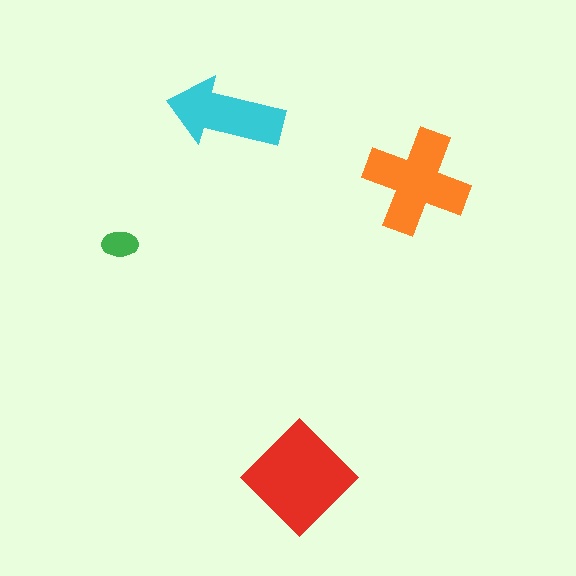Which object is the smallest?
The green ellipse.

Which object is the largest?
The red diamond.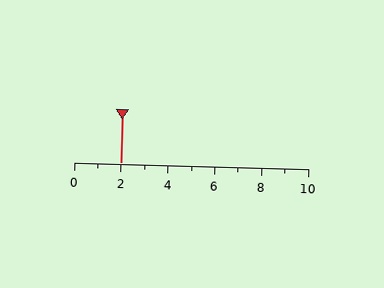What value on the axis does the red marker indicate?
The marker indicates approximately 2.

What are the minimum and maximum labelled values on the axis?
The axis runs from 0 to 10.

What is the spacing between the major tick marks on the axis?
The major ticks are spaced 2 apart.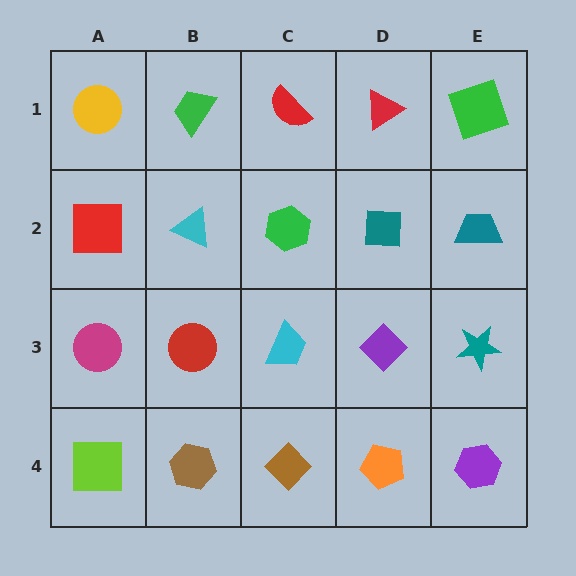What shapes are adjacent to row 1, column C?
A green hexagon (row 2, column C), a green trapezoid (row 1, column B), a red triangle (row 1, column D).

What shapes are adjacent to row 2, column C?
A red semicircle (row 1, column C), a cyan trapezoid (row 3, column C), a cyan triangle (row 2, column B), a teal square (row 2, column D).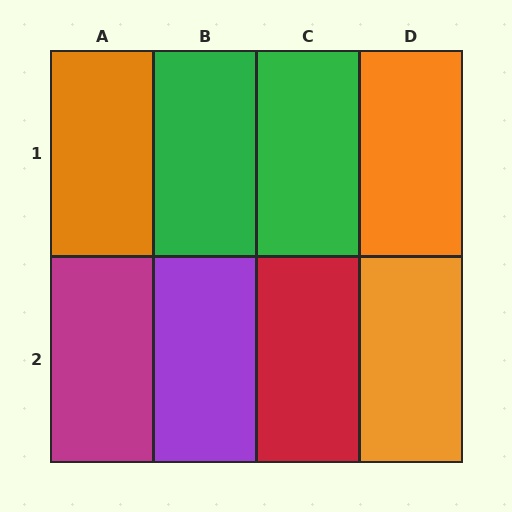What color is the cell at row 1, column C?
Green.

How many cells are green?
2 cells are green.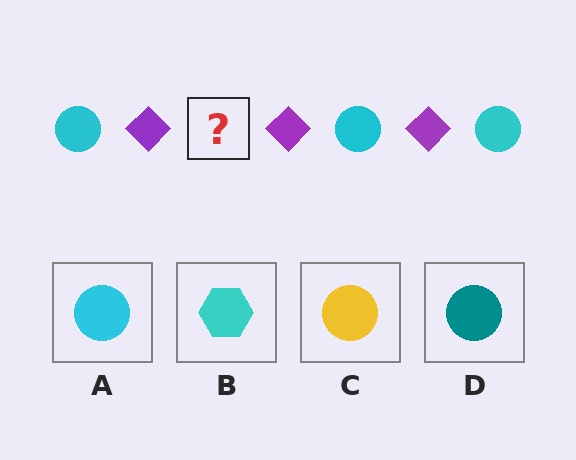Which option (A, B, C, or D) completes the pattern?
A.